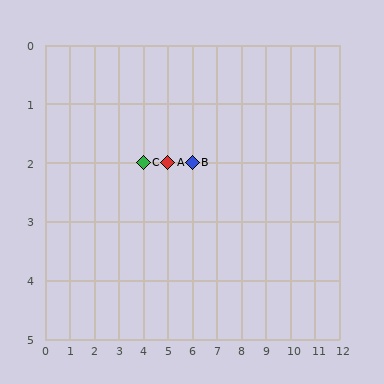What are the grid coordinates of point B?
Point B is at grid coordinates (6, 2).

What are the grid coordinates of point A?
Point A is at grid coordinates (5, 2).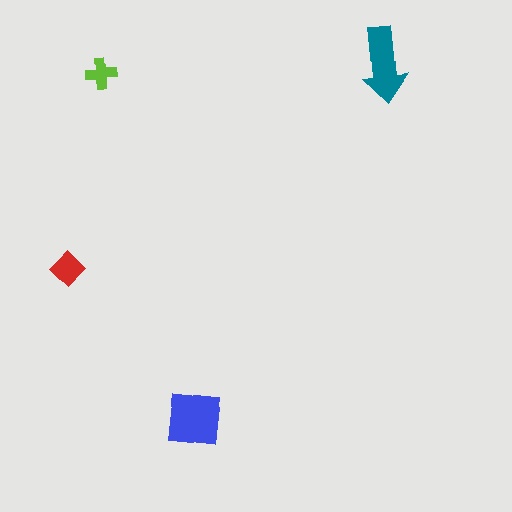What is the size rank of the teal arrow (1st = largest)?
2nd.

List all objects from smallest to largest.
The lime cross, the red diamond, the teal arrow, the blue square.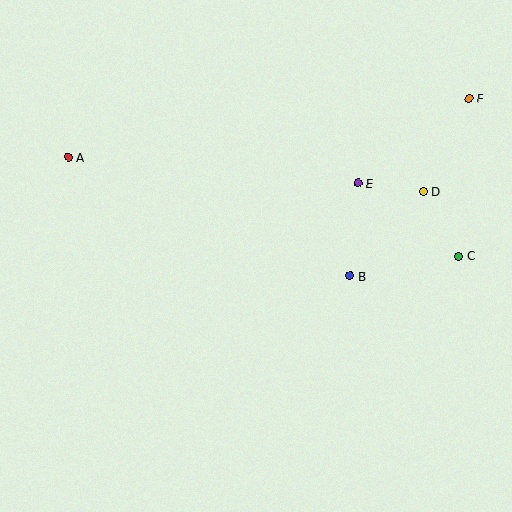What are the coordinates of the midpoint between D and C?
The midpoint between D and C is at (441, 224).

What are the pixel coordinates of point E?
Point E is at (358, 183).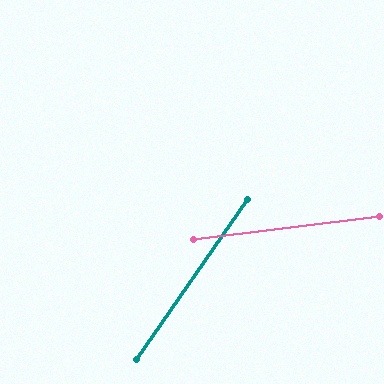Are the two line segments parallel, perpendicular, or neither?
Neither parallel nor perpendicular — they differ by about 48°.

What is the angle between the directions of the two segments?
Approximately 48 degrees.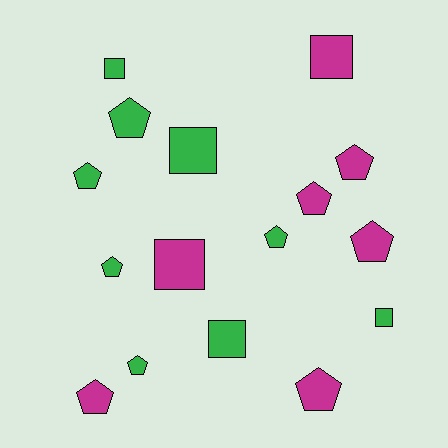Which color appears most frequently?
Green, with 9 objects.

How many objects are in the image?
There are 16 objects.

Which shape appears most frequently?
Pentagon, with 10 objects.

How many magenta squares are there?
There are 2 magenta squares.